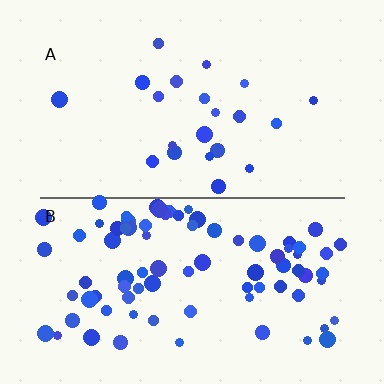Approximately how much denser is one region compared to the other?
Approximately 3.8× — region B over region A.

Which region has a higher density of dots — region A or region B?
B (the bottom).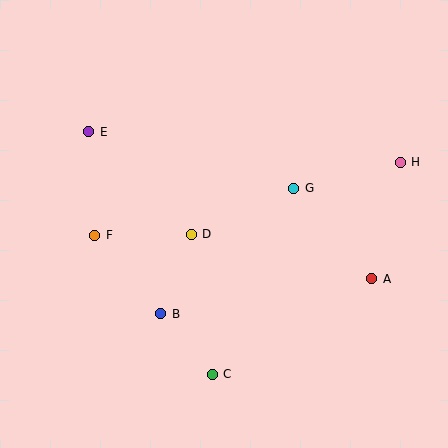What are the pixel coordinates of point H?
Point H is at (400, 162).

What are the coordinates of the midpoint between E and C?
The midpoint between E and C is at (150, 253).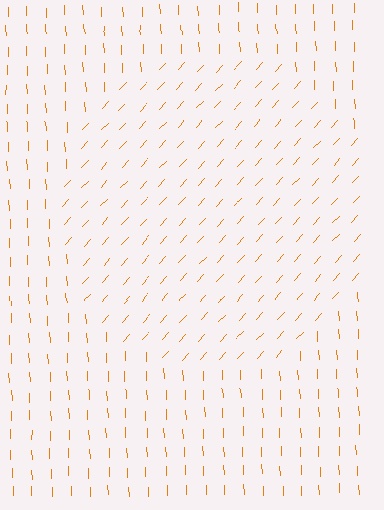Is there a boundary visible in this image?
Yes, there is a texture boundary formed by a change in line orientation.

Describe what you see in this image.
The image is filled with small orange line segments. A circle region in the image has lines oriented differently from the surrounding lines, creating a visible texture boundary.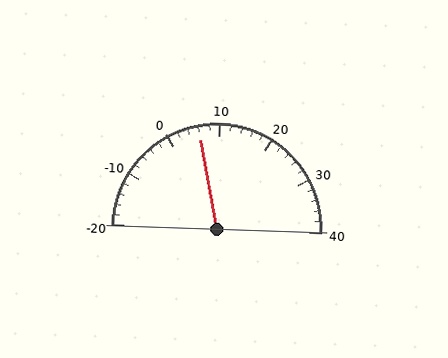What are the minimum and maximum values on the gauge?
The gauge ranges from -20 to 40.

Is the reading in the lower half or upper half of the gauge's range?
The reading is in the lower half of the range (-20 to 40).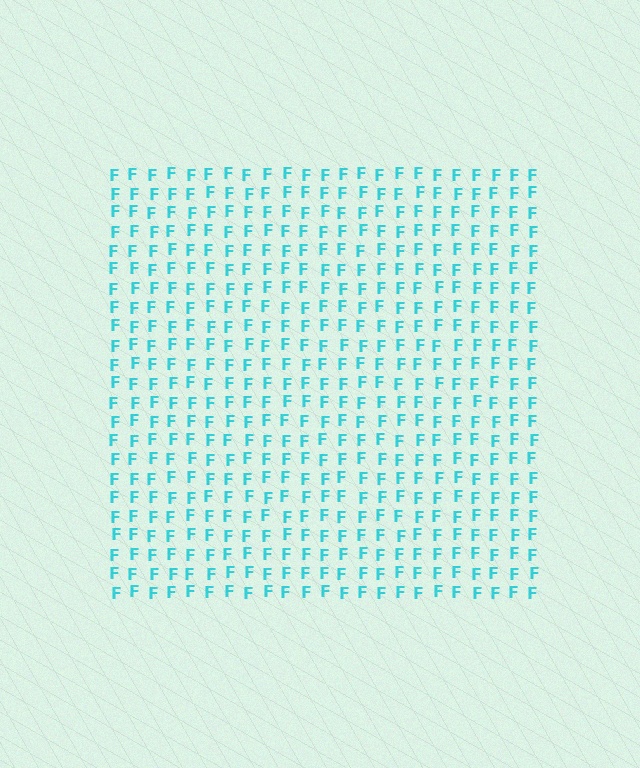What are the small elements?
The small elements are letter F's.